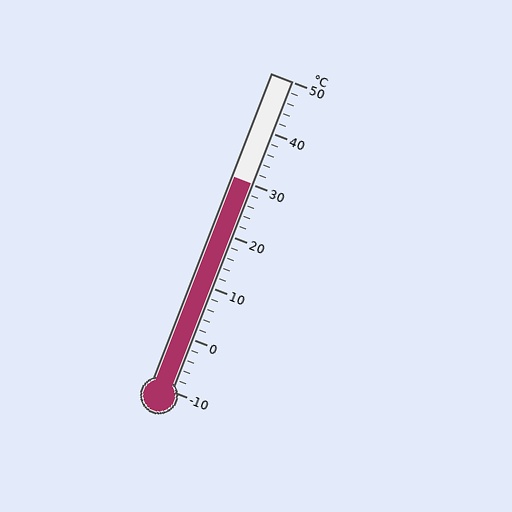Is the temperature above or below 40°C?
The temperature is below 40°C.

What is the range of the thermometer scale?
The thermometer scale ranges from -10°C to 50°C.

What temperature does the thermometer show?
The thermometer shows approximately 30°C.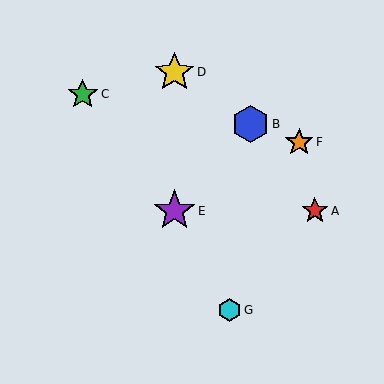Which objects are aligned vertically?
Objects D, E are aligned vertically.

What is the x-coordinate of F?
Object F is at x≈299.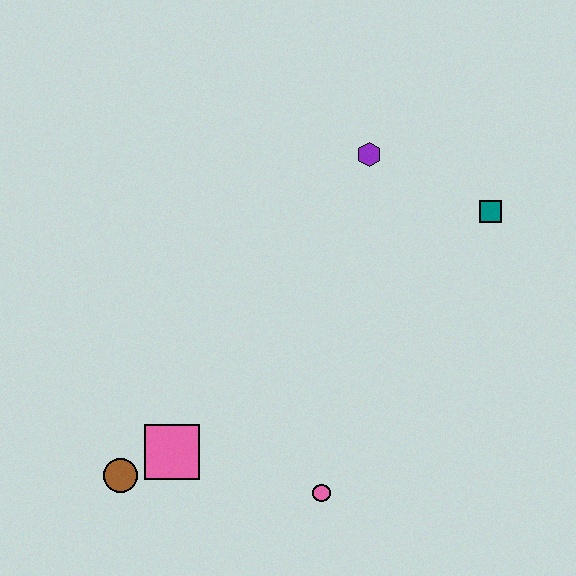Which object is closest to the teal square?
The purple hexagon is closest to the teal square.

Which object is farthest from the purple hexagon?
The brown circle is farthest from the purple hexagon.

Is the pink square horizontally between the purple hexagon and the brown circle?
Yes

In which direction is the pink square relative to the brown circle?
The pink square is to the right of the brown circle.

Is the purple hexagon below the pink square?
No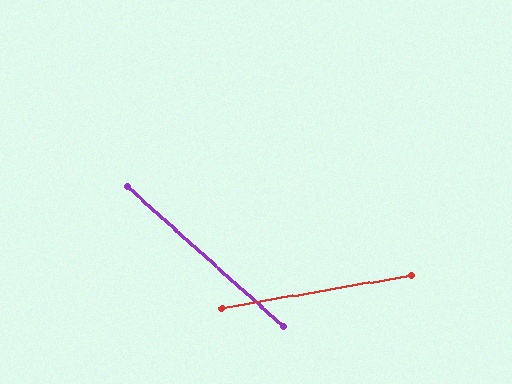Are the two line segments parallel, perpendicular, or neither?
Neither parallel nor perpendicular — they differ by about 52°.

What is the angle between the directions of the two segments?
Approximately 52 degrees.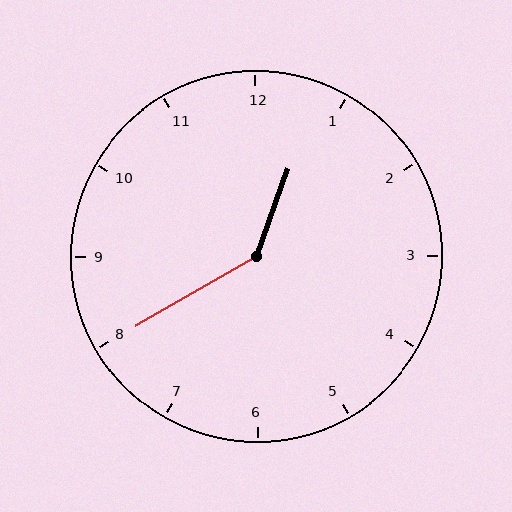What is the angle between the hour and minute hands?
Approximately 140 degrees.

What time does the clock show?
12:40.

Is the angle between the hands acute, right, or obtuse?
It is obtuse.